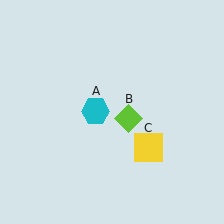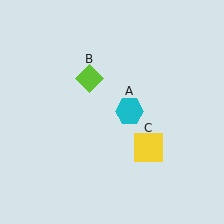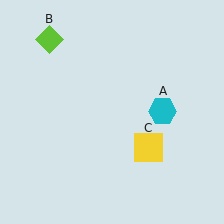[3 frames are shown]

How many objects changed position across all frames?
2 objects changed position: cyan hexagon (object A), lime diamond (object B).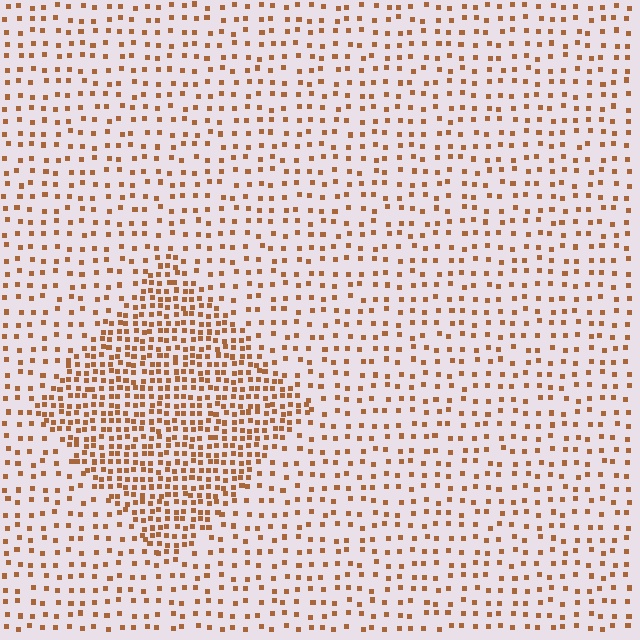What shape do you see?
I see a diamond.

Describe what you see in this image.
The image contains small brown elements arranged at two different densities. A diamond-shaped region is visible where the elements are more densely packed than the surrounding area.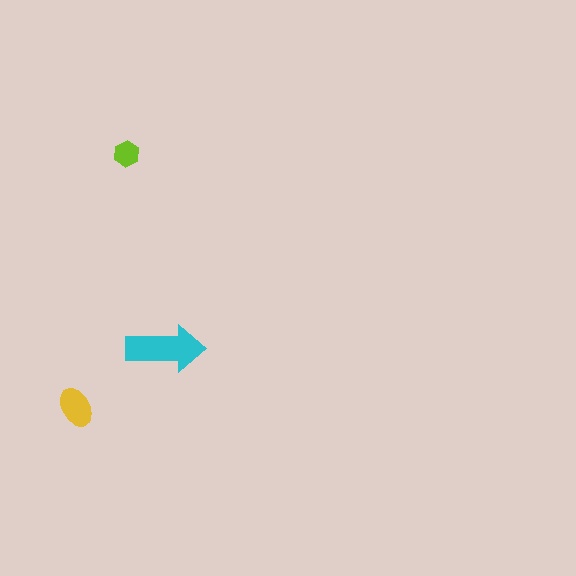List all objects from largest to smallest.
The cyan arrow, the yellow ellipse, the lime hexagon.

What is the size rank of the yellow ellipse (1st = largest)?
2nd.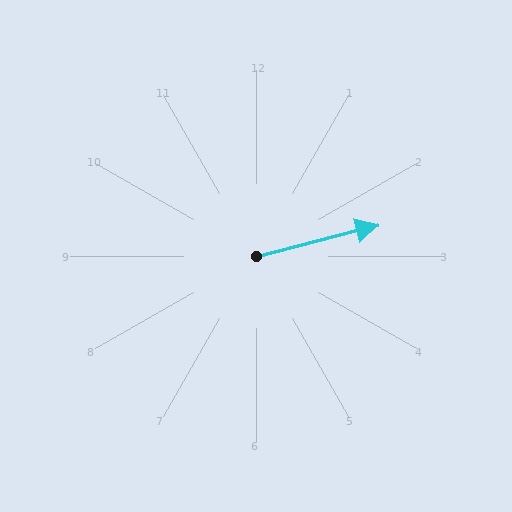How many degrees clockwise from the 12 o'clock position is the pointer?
Approximately 76 degrees.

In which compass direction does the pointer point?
East.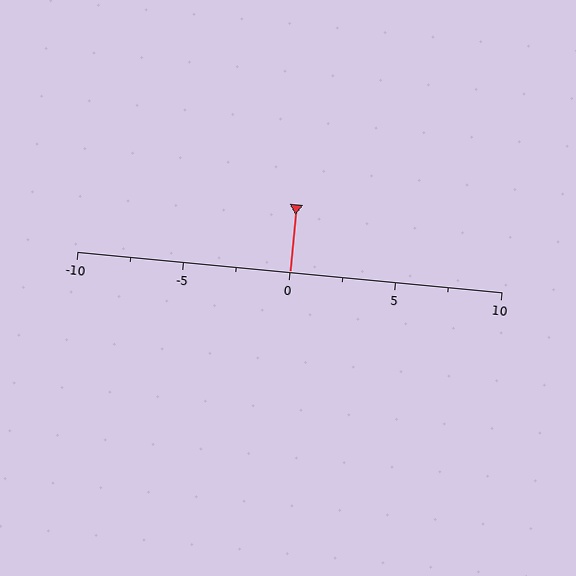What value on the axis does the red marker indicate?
The marker indicates approximately 0.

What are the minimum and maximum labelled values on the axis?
The axis runs from -10 to 10.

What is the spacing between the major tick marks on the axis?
The major ticks are spaced 5 apart.